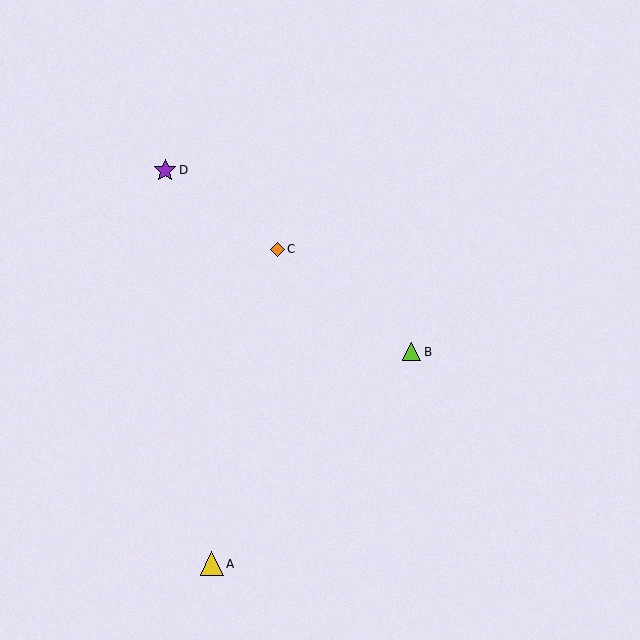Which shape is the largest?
The yellow triangle (labeled A) is the largest.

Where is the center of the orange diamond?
The center of the orange diamond is at (277, 249).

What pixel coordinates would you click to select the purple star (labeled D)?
Click at (165, 170) to select the purple star D.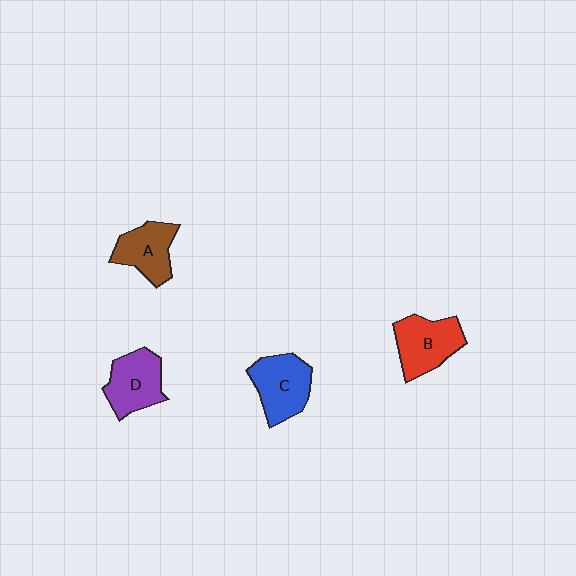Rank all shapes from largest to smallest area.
From largest to smallest: B (red), C (blue), D (purple), A (brown).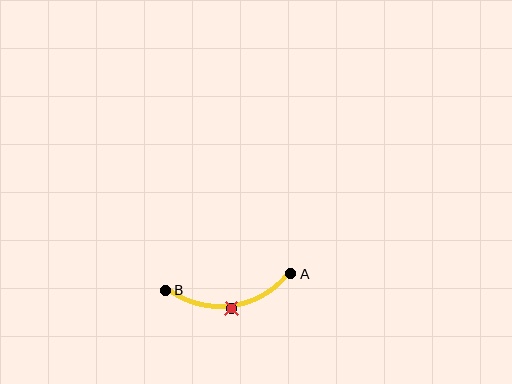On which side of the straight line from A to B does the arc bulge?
The arc bulges below the straight line connecting A and B.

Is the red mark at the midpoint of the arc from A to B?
Yes. The red mark lies on the arc at equal arc-length from both A and B — it is the arc midpoint.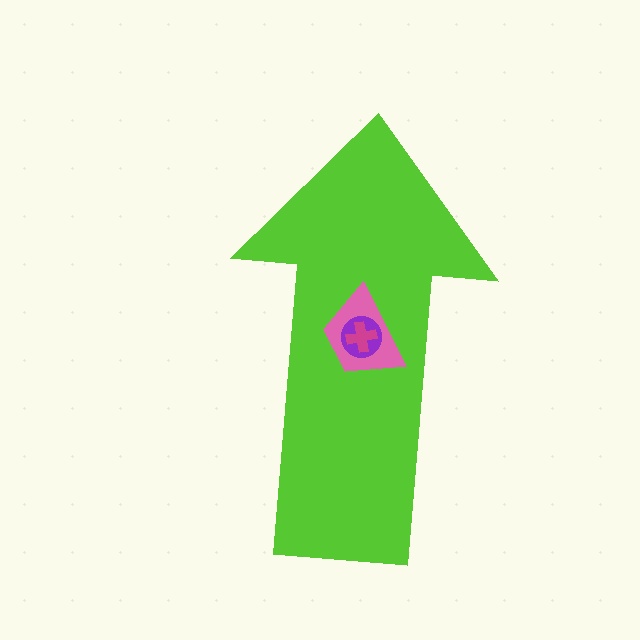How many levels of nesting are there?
4.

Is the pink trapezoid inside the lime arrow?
Yes.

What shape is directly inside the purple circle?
The magenta cross.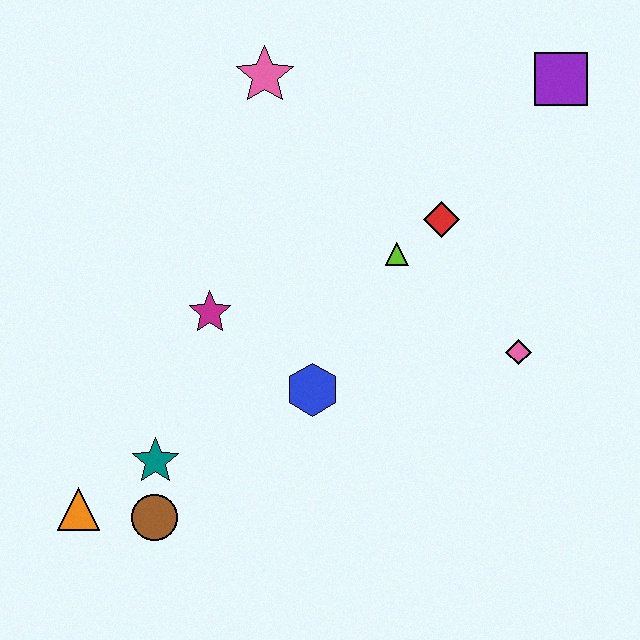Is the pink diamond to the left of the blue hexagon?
No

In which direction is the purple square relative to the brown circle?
The purple square is above the brown circle.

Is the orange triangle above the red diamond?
No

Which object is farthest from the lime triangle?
The orange triangle is farthest from the lime triangle.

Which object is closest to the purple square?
The red diamond is closest to the purple square.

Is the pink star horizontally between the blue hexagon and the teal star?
Yes